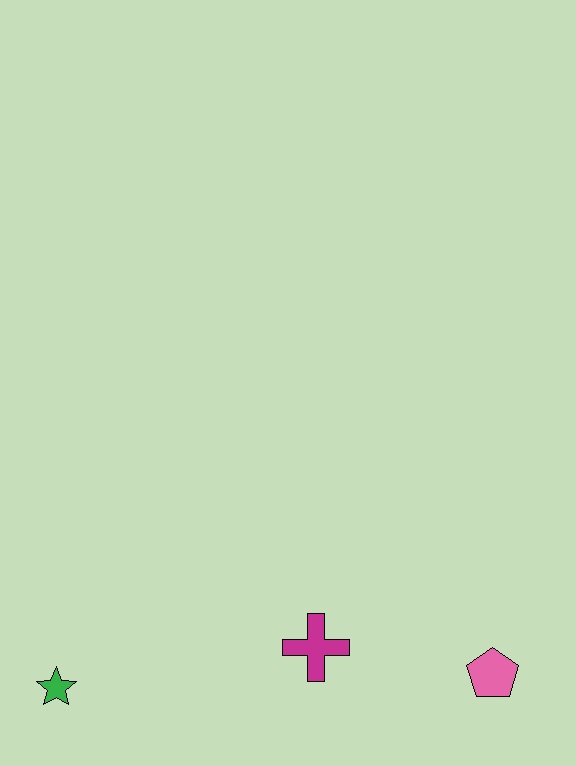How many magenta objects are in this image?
There is 1 magenta object.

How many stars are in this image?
There is 1 star.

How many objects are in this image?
There are 3 objects.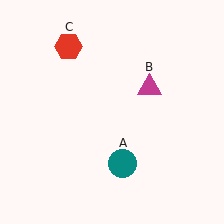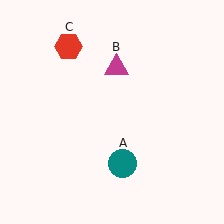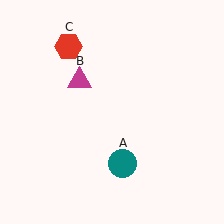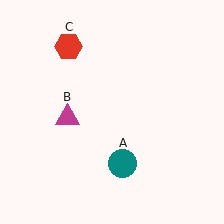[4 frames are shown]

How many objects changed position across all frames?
1 object changed position: magenta triangle (object B).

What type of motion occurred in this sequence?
The magenta triangle (object B) rotated counterclockwise around the center of the scene.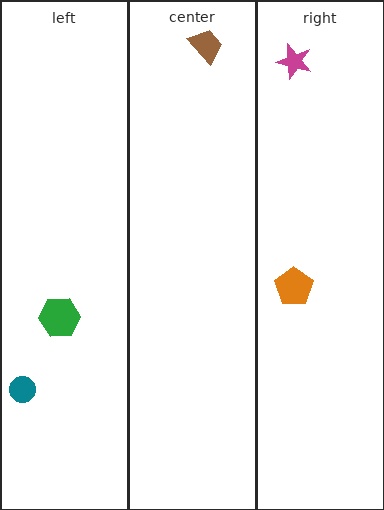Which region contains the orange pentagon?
The right region.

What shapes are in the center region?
The brown trapezoid.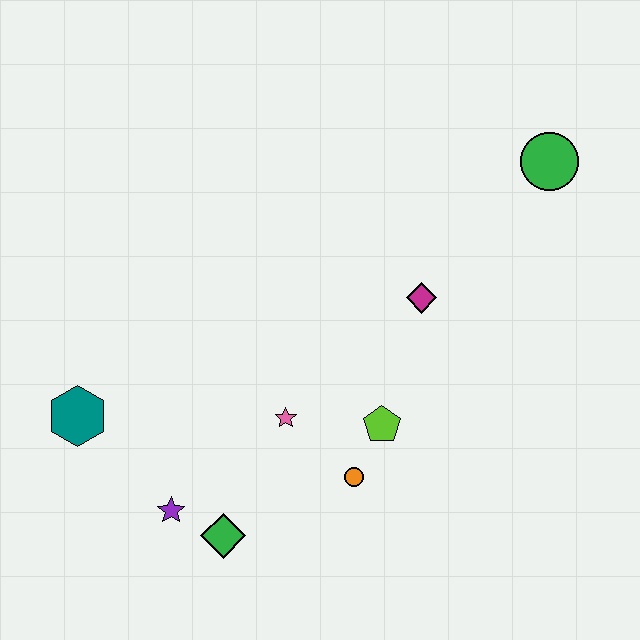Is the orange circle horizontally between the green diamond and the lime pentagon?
Yes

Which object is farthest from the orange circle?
The green circle is farthest from the orange circle.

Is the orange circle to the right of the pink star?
Yes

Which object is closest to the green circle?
The magenta diamond is closest to the green circle.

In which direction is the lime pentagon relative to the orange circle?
The lime pentagon is above the orange circle.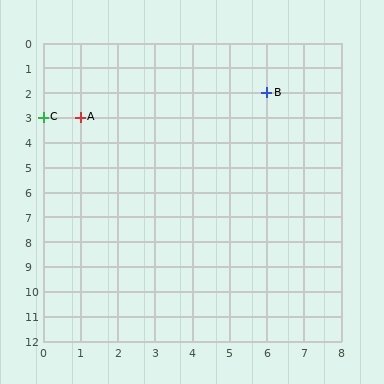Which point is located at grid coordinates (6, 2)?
Point B is at (6, 2).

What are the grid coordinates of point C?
Point C is at grid coordinates (0, 3).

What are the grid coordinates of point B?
Point B is at grid coordinates (6, 2).